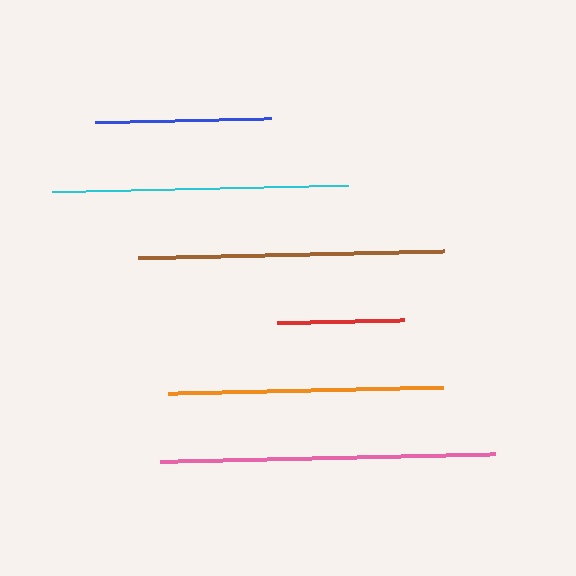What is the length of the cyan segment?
The cyan segment is approximately 296 pixels long.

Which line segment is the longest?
The pink line is the longest at approximately 334 pixels.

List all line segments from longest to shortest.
From longest to shortest: pink, brown, cyan, orange, blue, red.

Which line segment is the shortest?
The red line is the shortest at approximately 127 pixels.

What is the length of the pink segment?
The pink segment is approximately 334 pixels long.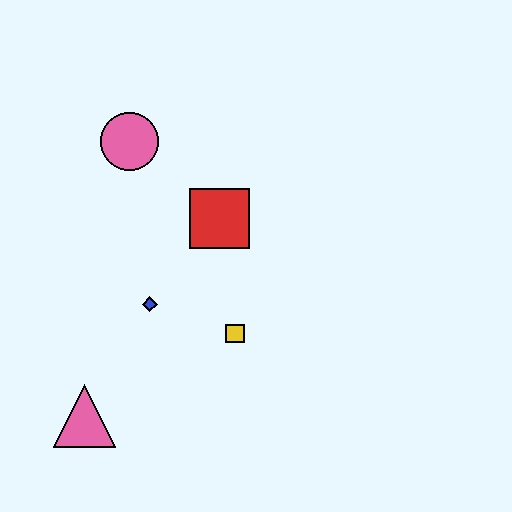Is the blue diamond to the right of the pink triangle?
Yes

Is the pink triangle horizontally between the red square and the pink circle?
No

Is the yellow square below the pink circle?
Yes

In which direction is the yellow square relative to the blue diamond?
The yellow square is to the right of the blue diamond.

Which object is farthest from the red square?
The pink triangle is farthest from the red square.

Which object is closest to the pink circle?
The red square is closest to the pink circle.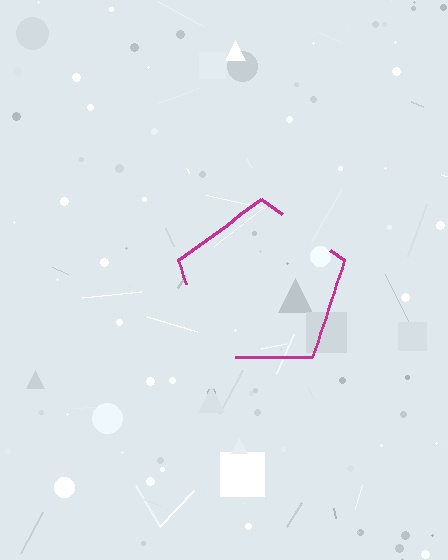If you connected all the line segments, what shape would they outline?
They would outline a pentagon.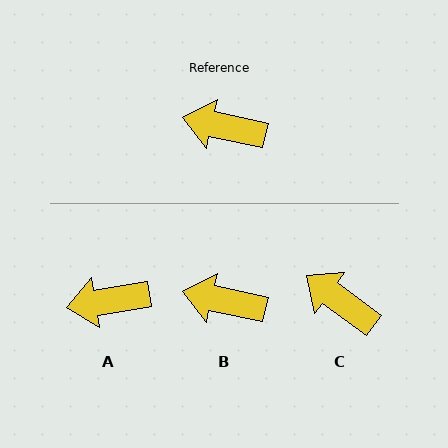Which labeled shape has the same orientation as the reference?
B.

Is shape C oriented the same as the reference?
No, it is off by about 24 degrees.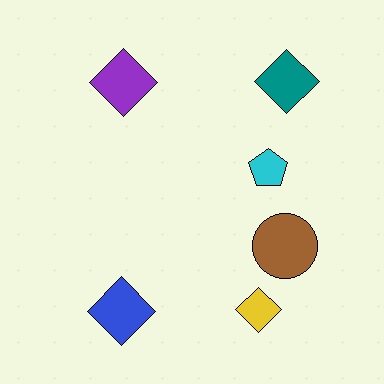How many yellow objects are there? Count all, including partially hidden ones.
There is 1 yellow object.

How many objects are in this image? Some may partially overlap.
There are 6 objects.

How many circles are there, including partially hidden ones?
There is 1 circle.